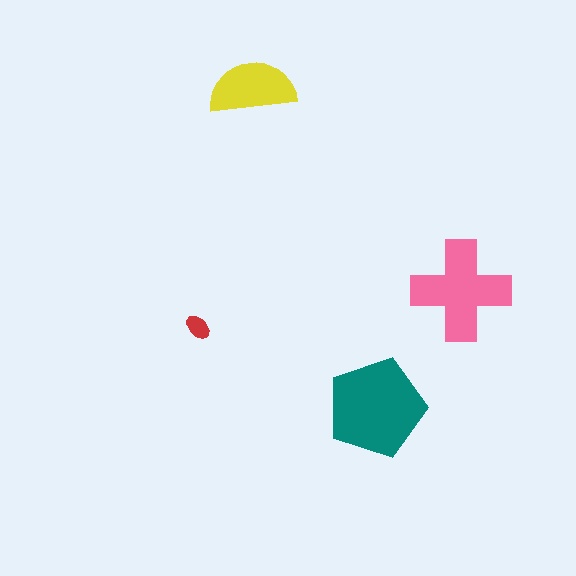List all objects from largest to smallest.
The teal pentagon, the pink cross, the yellow semicircle, the red ellipse.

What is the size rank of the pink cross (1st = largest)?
2nd.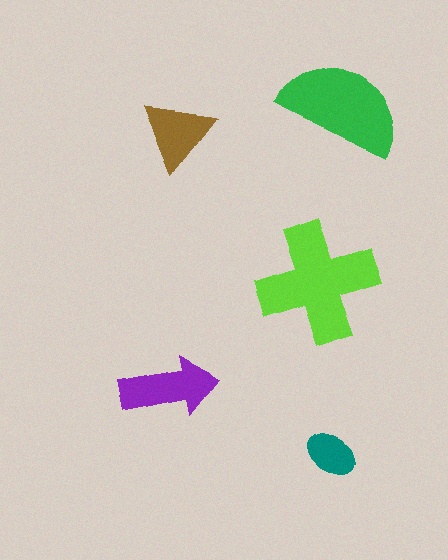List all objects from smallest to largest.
The teal ellipse, the brown triangle, the purple arrow, the green semicircle, the lime cross.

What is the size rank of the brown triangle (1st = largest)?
4th.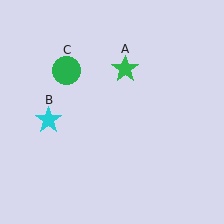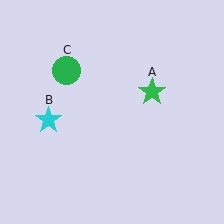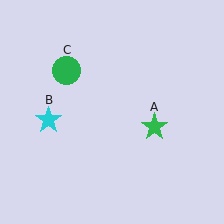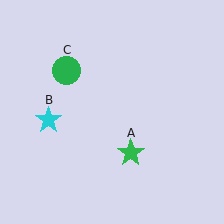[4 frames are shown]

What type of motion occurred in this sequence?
The green star (object A) rotated clockwise around the center of the scene.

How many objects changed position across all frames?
1 object changed position: green star (object A).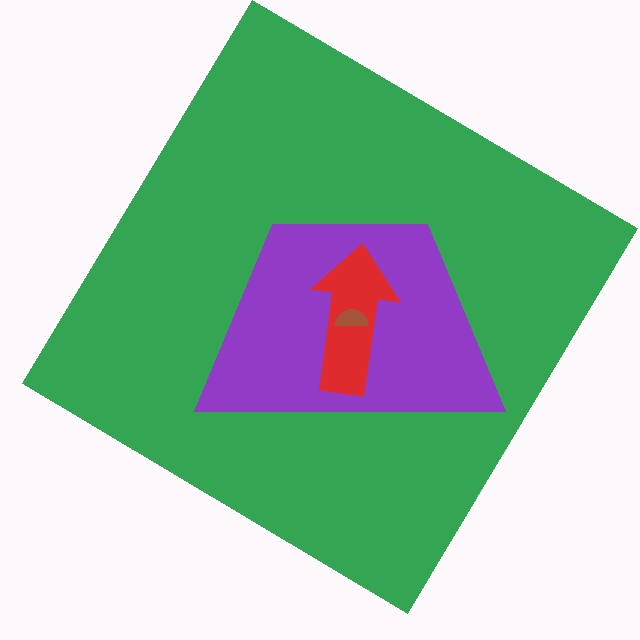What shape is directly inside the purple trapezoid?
The red arrow.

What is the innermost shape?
The brown semicircle.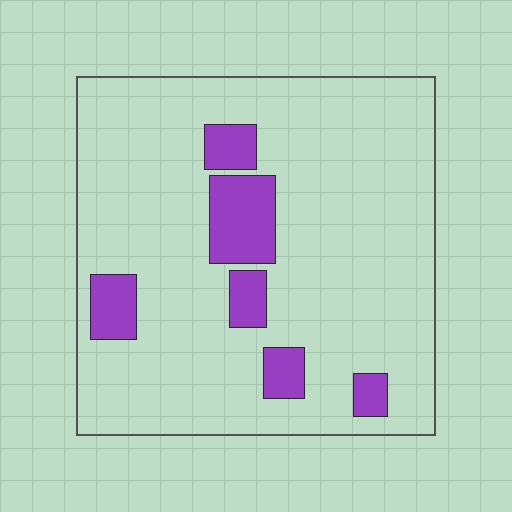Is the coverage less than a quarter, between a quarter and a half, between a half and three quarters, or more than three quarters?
Less than a quarter.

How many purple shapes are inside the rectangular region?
6.